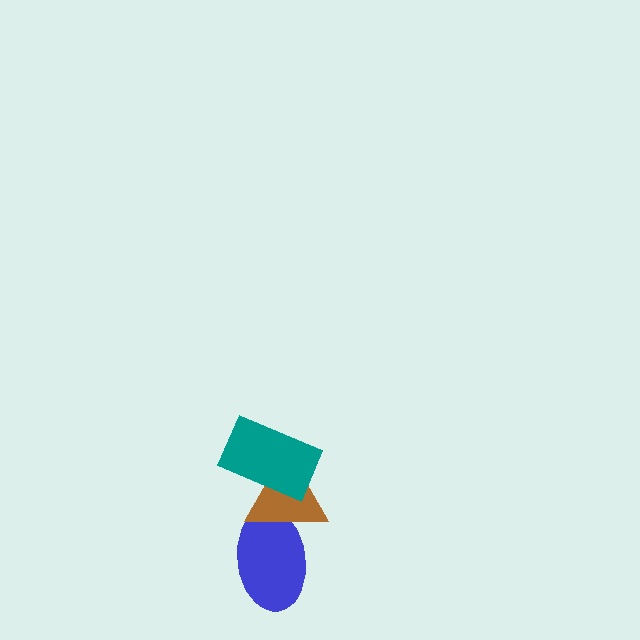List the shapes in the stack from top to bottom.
From top to bottom: the teal rectangle, the brown triangle, the blue ellipse.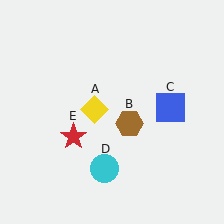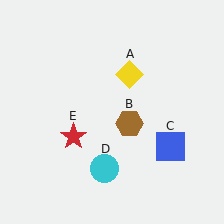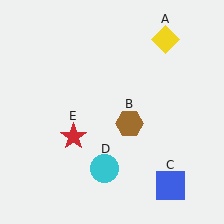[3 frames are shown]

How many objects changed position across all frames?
2 objects changed position: yellow diamond (object A), blue square (object C).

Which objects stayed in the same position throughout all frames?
Brown hexagon (object B) and cyan circle (object D) and red star (object E) remained stationary.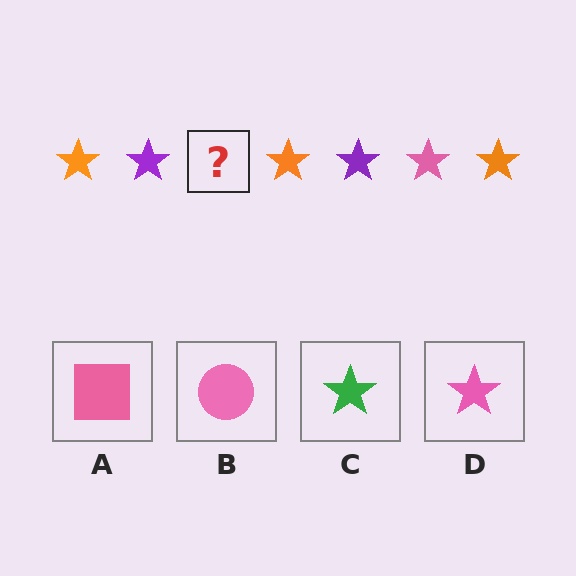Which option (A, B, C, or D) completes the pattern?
D.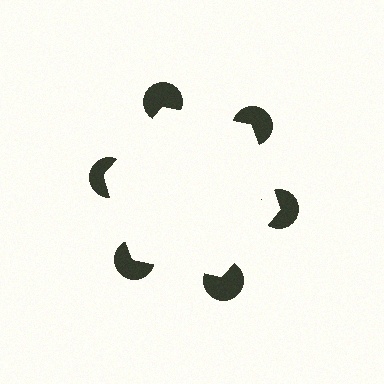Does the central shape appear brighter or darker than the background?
It typically appears slightly brighter than the background, even though no actual brightness change is drawn.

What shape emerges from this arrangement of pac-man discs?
An illusory hexagon — its edges are inferred from the aligned wedge cuts in the pac-man discs, not physically drawn.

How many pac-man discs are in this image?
There are 6 — one at each vertex of the illusory hexagon.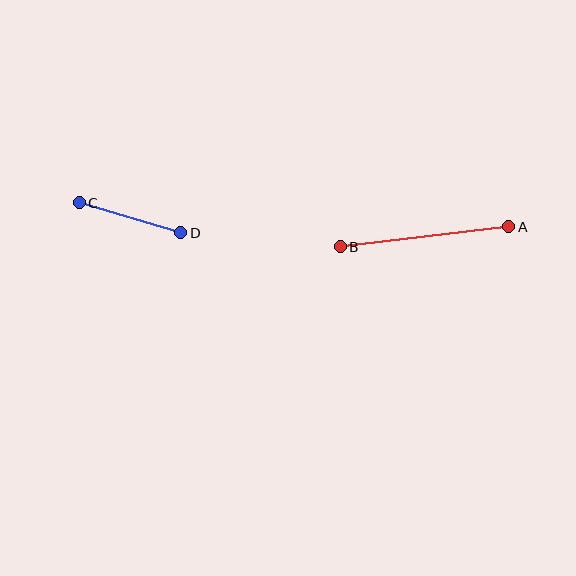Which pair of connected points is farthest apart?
Points A and B are farthest apart.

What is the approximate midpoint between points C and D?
The midpoint is at approximately (130, 218) pixels.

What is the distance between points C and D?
The distance is approximately 106 pixels.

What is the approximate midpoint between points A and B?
The midpoint is at approximately (425, 237) pixels.